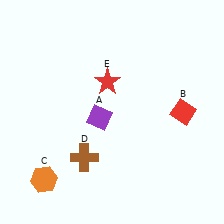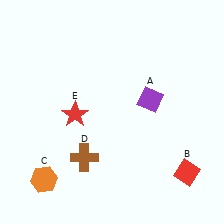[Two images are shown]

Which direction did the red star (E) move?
The red star (E) moved down.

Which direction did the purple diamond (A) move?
The purple diamond (A) moved right.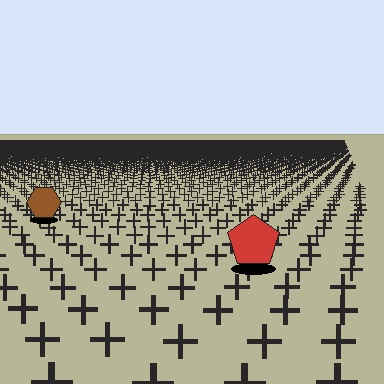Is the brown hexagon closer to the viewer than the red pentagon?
No. The red pentagon is closer — you can tell from the texture gradient: the ground texture is coarser near it.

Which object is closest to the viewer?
The red pentagon is closest. The texture marks near it are larger and more spread out.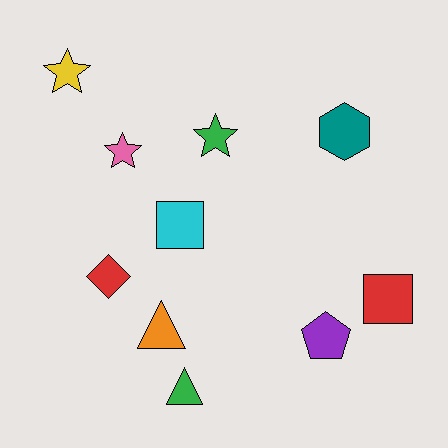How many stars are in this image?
There are 3 stars.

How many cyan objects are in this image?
There is 1 cyan object.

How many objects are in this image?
There are 10 objects.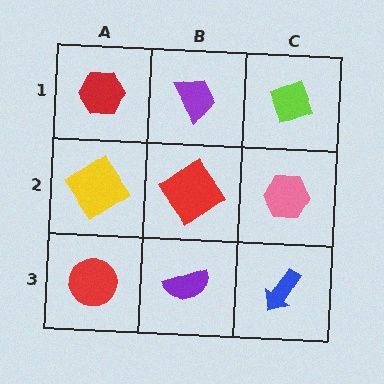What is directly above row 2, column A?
A red hexagon.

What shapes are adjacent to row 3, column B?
A red diamond (row 2, column B), a red circle (row 3, column A), a blue arrow (row 3, column C).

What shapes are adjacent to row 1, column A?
A yellow diamond (row 2, column A), a purple trapezoid (row 1, column B).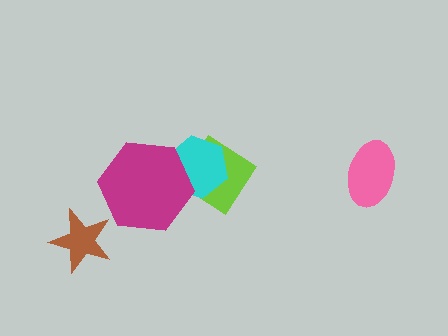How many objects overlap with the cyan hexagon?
2 objects overlap with the cyan hexagon.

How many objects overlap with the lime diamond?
2 objects overlap with the lime diamond.